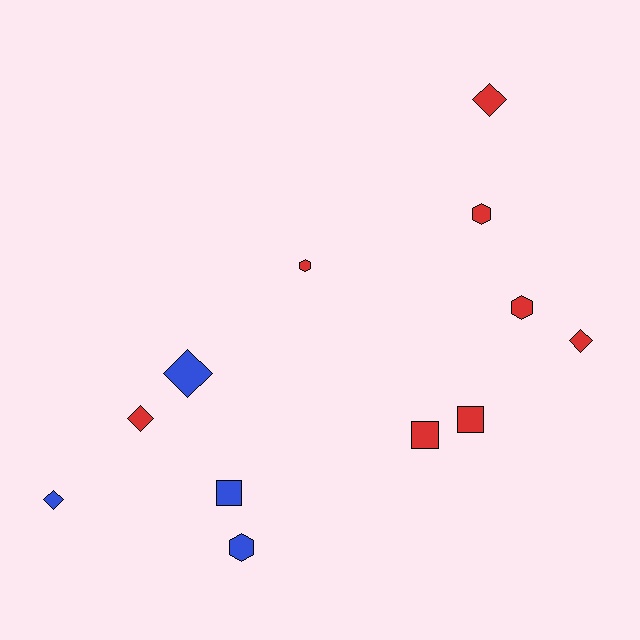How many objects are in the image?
There are 12 objects.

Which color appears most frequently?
Red, with 8 objects.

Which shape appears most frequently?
Diamond, with 5 objects.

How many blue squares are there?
There is 1 blue square.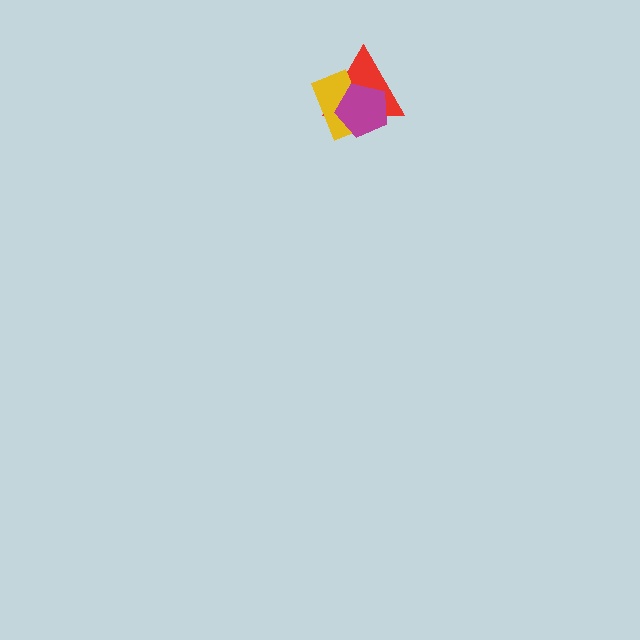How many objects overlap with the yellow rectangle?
2 objects overlap with the yellow rectangle.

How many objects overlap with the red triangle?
2 objects overlap with the red triangle.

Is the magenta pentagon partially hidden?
No, no other shape covers it.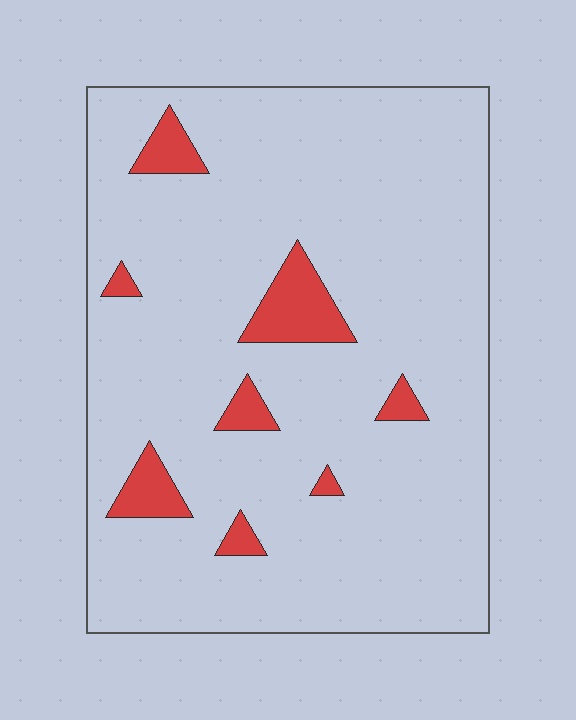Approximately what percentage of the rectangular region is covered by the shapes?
Approximately 10%.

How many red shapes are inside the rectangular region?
8.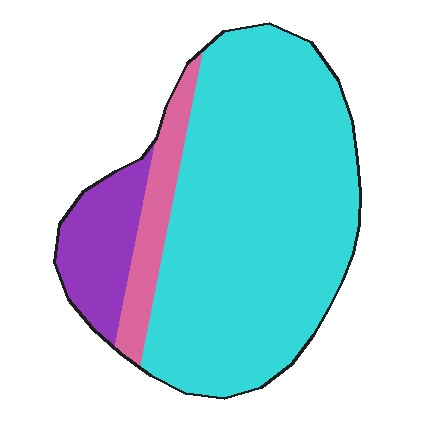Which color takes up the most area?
Cyan, at roughly 75%.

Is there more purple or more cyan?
Cyan.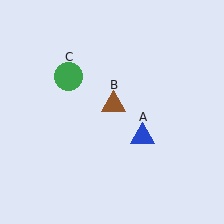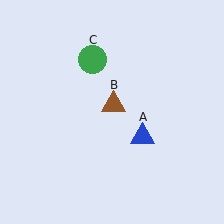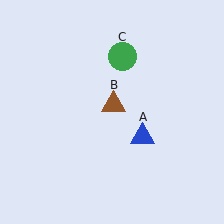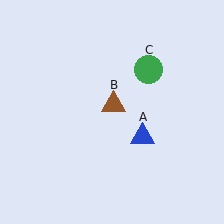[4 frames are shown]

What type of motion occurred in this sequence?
The green circle (object C) rotated clockwise around the center of the scene.